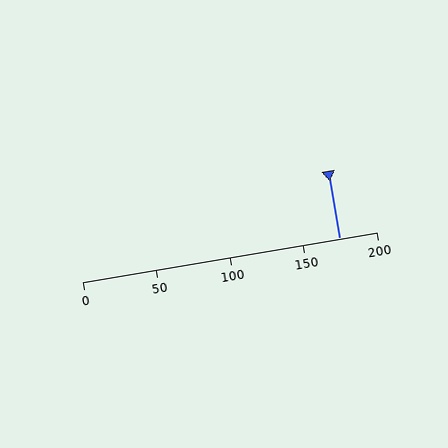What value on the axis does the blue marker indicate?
The marker indicates approximately 175.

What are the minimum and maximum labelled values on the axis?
The axis runs from 0 to 200.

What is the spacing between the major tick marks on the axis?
The major ticks are spaced 50 apart.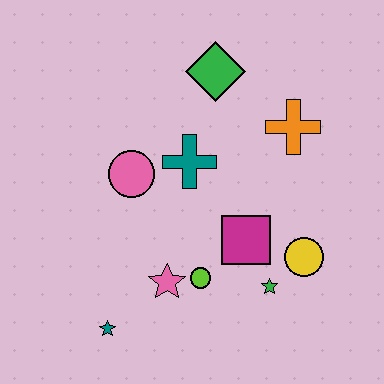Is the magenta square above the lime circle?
Yes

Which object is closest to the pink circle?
The teal cross is closest to the pink circle.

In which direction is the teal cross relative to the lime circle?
The teal cross is above the lime circle.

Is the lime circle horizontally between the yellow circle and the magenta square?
No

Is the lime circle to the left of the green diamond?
Yes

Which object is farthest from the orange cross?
The teal star is farthest from the orange cross.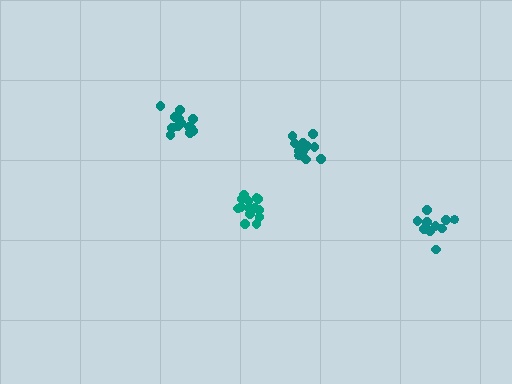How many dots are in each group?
Group 1: 14 dots, Group 2: 10 dots, Group 3: 14 dots, Group 4: 13 dots (51 total).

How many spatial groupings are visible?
There are 4 spatial groupings.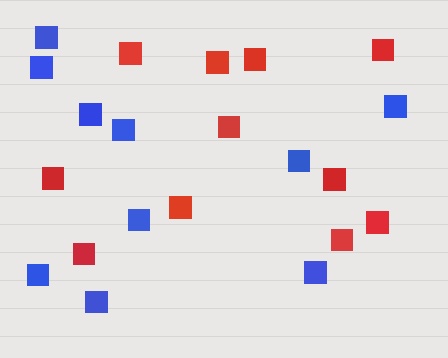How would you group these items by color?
There are 2 groups: one group of red squares (11) and one group of blue squares (10).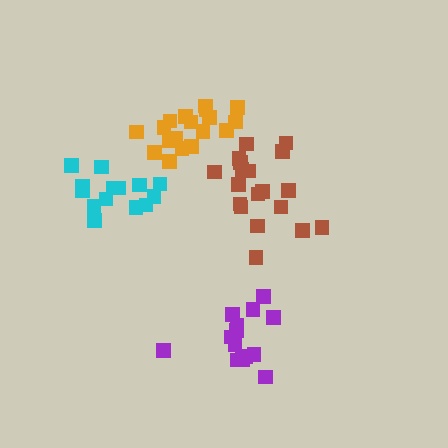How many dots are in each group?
Group 1: 14 dots, Group 2: 14 dots, Group 3: 18 dots, Group 4: 19 dots (65 total).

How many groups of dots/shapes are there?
There are 4 groups.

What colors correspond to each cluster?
The clusters are colored: purple, cyan, orange, brown.